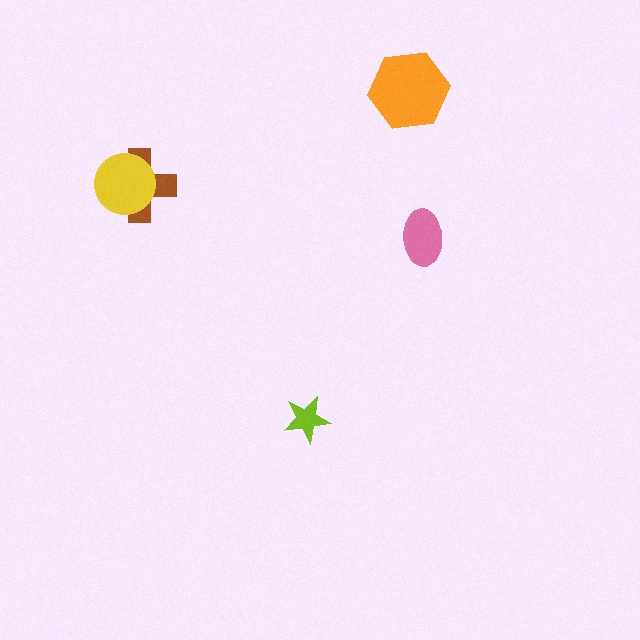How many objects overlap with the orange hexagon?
0 objects overlap with the orange hexagon.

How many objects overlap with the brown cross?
1 object overlaps with the brown cross.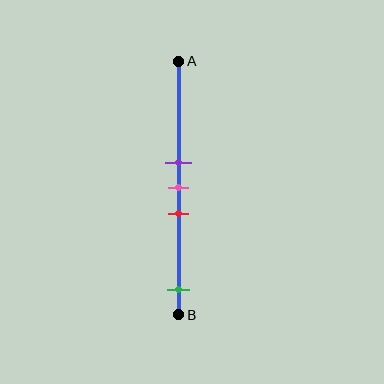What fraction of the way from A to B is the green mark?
The green mark is approximately 90% (0.9) of the way from A to B.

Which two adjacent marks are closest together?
The purple and pink marks are the closest adjacent pair.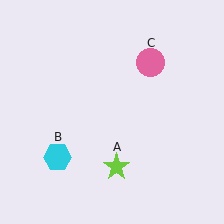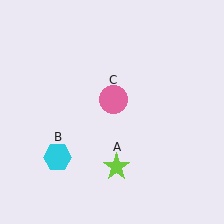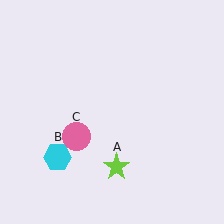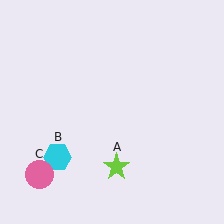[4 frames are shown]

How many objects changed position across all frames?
1 object changed position: pink circle (object C).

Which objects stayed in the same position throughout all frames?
Lime star (object A) and cyan hexagon (object B) remained stationary.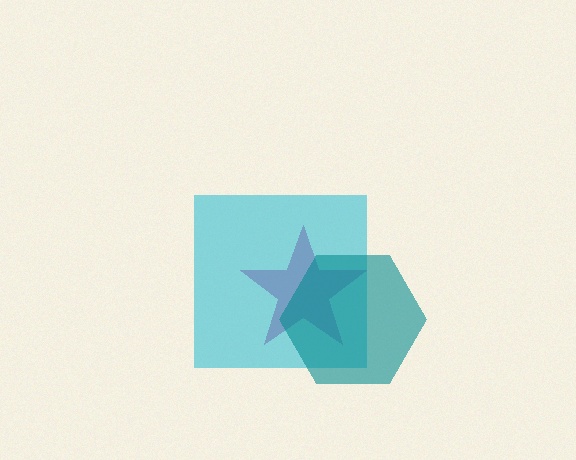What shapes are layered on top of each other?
The layered shapes are: a magenta star, a cyan square, a teal hexagon.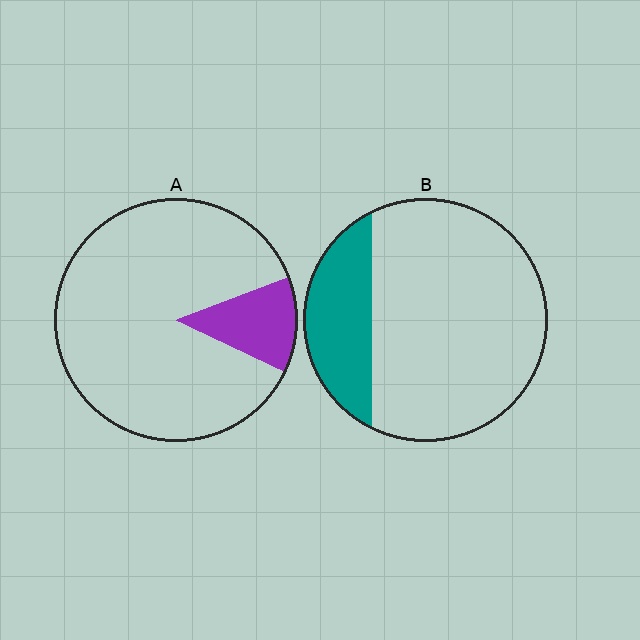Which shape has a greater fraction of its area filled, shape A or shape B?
Shape B.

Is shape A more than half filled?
No.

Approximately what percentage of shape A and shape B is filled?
A is approximately 15% and B is approximately 25%.